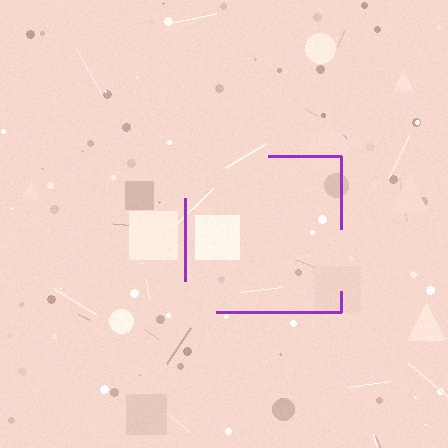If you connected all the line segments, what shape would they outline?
They would outline a square.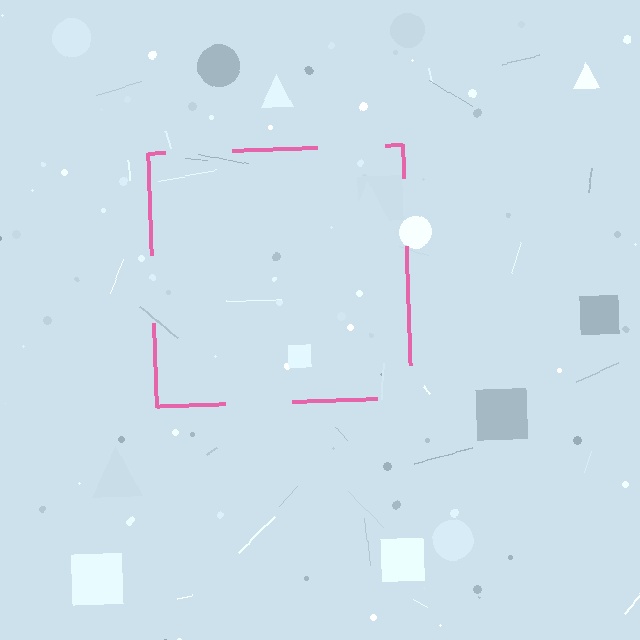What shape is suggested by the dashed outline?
The dashed outline suggests a square.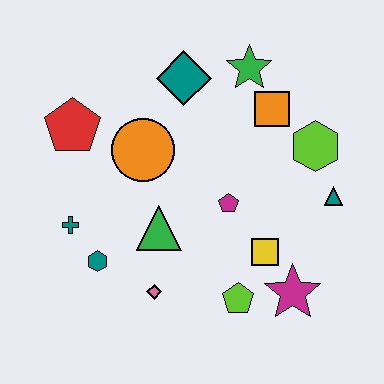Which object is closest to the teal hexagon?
The teal cross is closest to the teal hexagon.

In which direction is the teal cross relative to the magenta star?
The teal cross is to the left of the magenta star.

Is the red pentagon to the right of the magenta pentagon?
No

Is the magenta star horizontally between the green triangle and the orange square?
No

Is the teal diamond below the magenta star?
No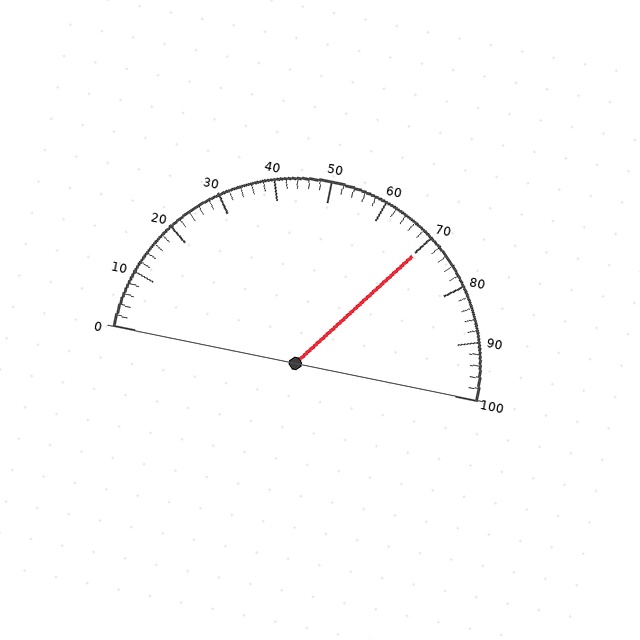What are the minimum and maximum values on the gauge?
The gauge ranges from 0 to 100.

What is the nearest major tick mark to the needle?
The nearest major tick mark is 70.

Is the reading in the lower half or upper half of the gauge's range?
The reading is in the upper half of the range (0 to 100).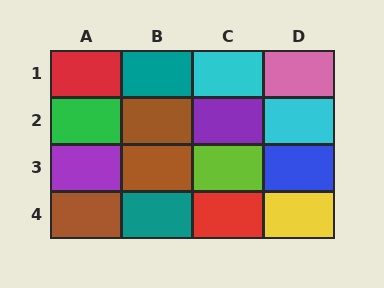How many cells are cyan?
2 cells are cyan.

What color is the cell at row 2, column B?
Brown.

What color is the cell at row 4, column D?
Yellow.